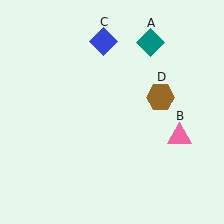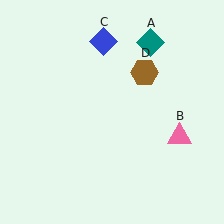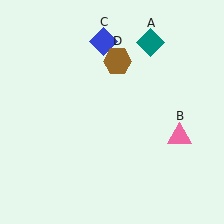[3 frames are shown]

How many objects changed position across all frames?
1 object changed position: brown hexagon (object D).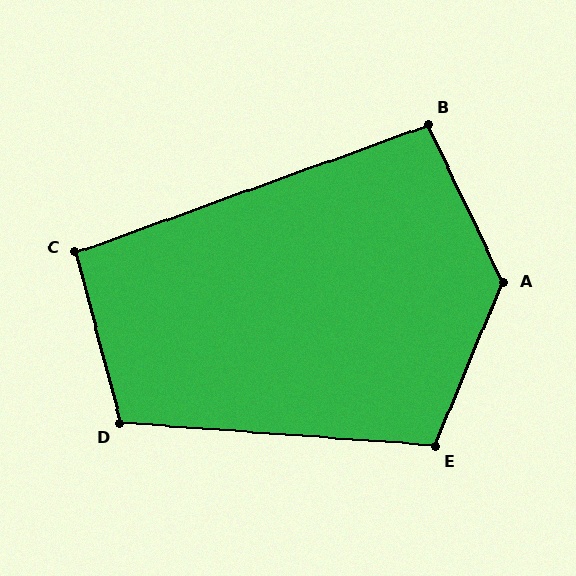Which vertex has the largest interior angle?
A, at approximately 132 degrees.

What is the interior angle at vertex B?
Approximately 96 degrees (obtuse).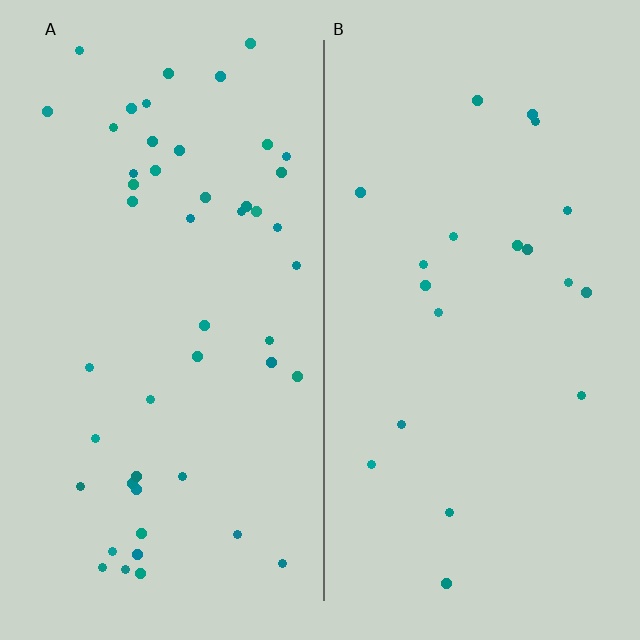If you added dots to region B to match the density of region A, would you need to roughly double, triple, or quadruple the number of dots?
Approximately double.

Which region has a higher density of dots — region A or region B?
A (the left).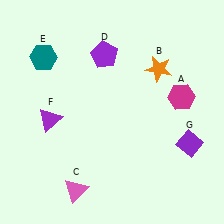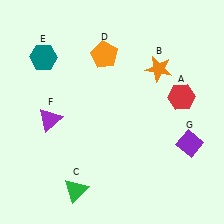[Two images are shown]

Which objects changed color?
A changed from magenta to red. C changed from pink to green. D changed from purple to orange.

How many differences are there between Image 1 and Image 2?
There are 3 differences between the two images.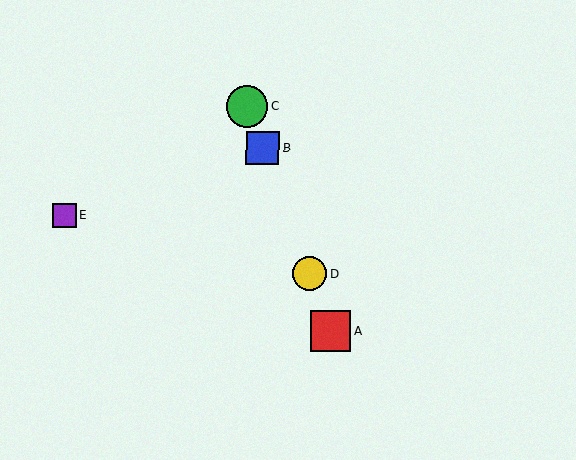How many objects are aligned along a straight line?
4 objects (A, B, C, D) are aligned along a straight line.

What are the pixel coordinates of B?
Object B is at (263, 148).